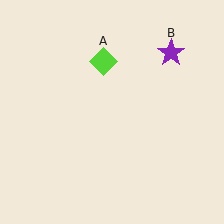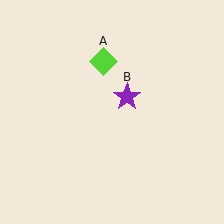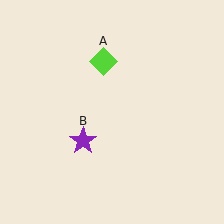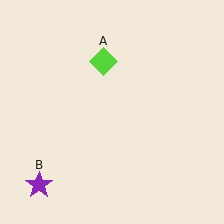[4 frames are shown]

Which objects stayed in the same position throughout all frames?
Lime diamond (object A) remained stationary.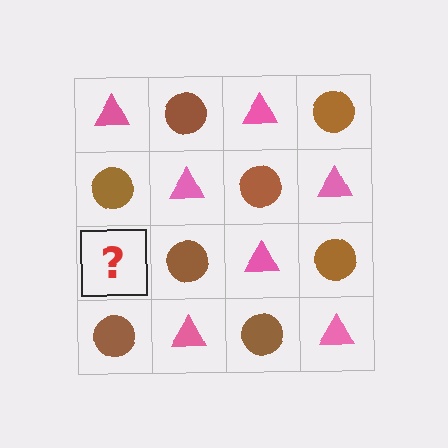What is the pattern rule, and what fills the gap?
The rule is that it alternates pink triangle and brown circle in a checkerboard pattern. The gap should be filled with a pink triangle.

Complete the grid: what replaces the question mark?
The question mark should be replaced with a pink triangle.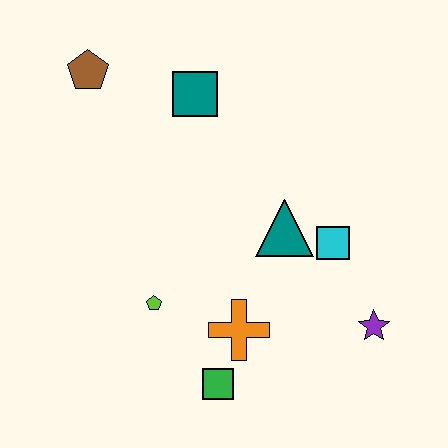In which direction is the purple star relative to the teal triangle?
The purple star is below the teal triangle.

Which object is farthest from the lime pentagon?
The brown pentagon is farthest from the lime pentagon.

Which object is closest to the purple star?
The cyan square is closest to the purple star.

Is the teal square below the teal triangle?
No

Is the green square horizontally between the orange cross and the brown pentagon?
Yes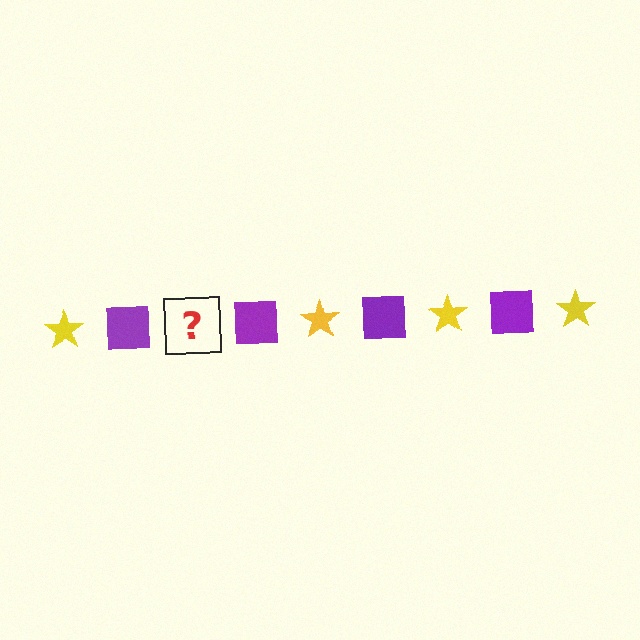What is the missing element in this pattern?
The missing element is a yellow star.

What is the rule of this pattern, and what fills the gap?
The rule is that the pattern alternates between yellow star and purple square. The gap should be filled with a yellow star.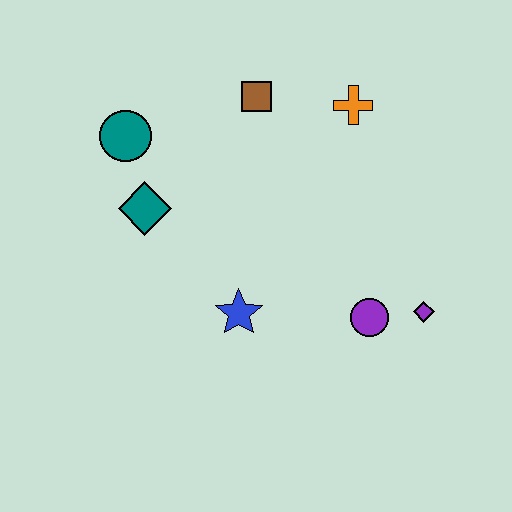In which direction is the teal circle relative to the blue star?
The teal circle is above the blue star.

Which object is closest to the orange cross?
The brown square is closest to the orange cross.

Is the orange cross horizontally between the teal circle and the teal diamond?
No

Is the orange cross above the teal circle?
Yes